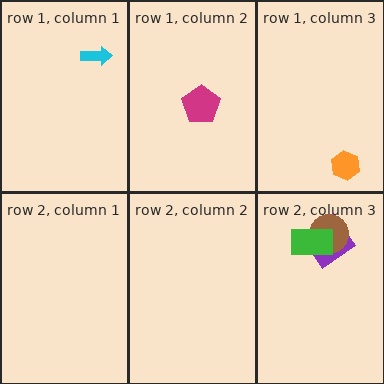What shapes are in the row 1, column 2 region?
The magenta pentagon.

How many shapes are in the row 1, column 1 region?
1.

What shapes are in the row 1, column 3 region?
The orange hexagon.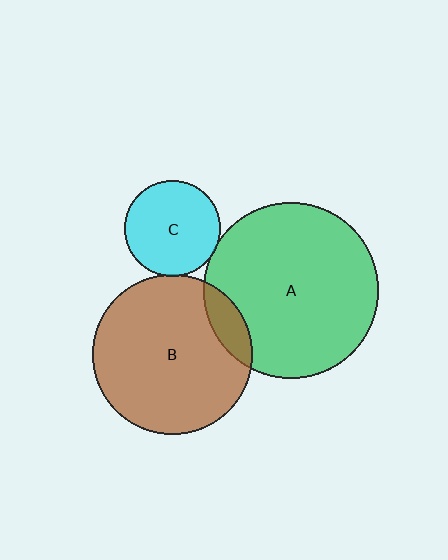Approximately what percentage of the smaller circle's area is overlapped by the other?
Approximately 10%.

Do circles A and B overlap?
Yes.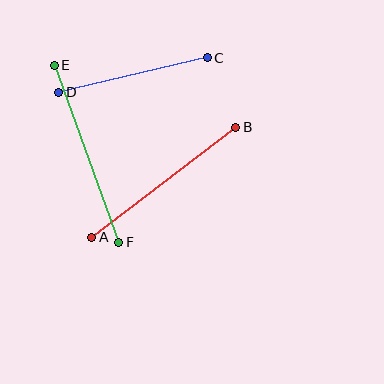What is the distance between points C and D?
The distance is approximately 152 pixels.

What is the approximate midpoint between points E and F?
The midpoint is at approximately (86, 154) pixels.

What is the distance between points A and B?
The distance is approximately 181 pixels.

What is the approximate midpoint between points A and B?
The midpoint is at approximately (164, 182) pixels.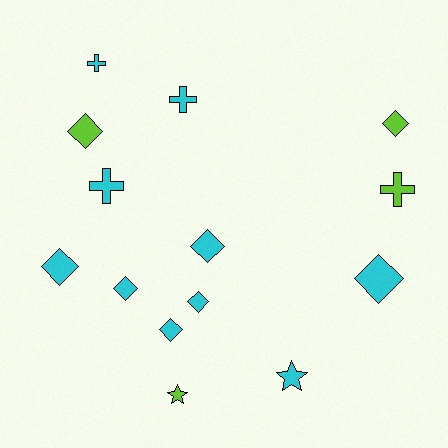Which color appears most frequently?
Cyan, with 10 objects.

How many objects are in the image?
There are 14 objects.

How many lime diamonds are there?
There are 2 lime diamonds.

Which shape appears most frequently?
Diamond, with 8 objects.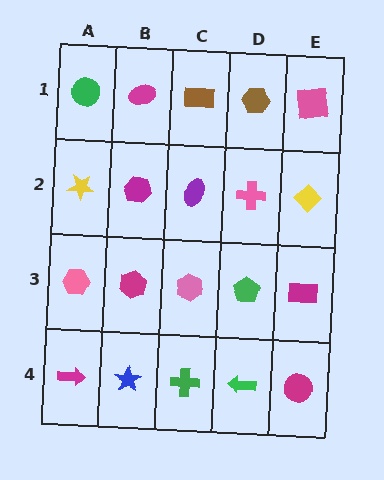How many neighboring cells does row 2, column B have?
4.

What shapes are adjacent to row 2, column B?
A magenta ellipse (row 1, column B), a magenta hexagon (row 3, column B), a yellow star (row 2, column A), a purple ellipse (row 2, column C).